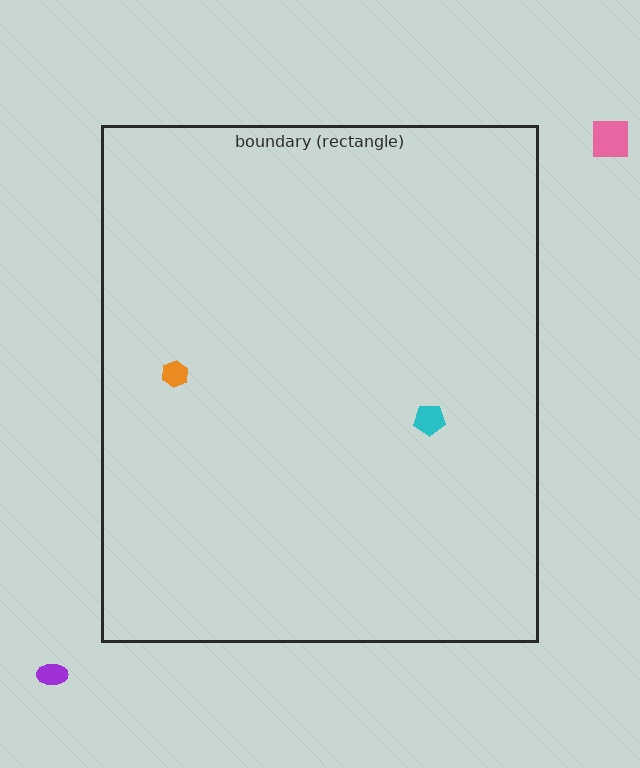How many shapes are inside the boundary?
2 inside, 2 outside.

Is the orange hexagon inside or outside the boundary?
Inside.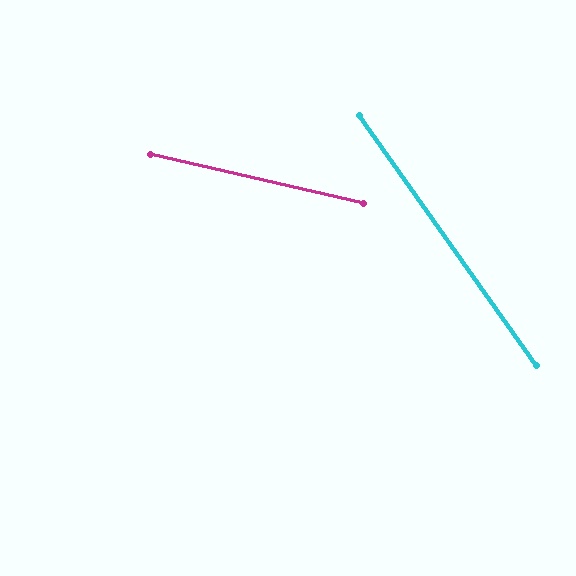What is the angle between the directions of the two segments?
Approximately 42 degrees.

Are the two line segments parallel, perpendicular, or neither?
Neither parallel nor perpendicular — they differ by about 42°.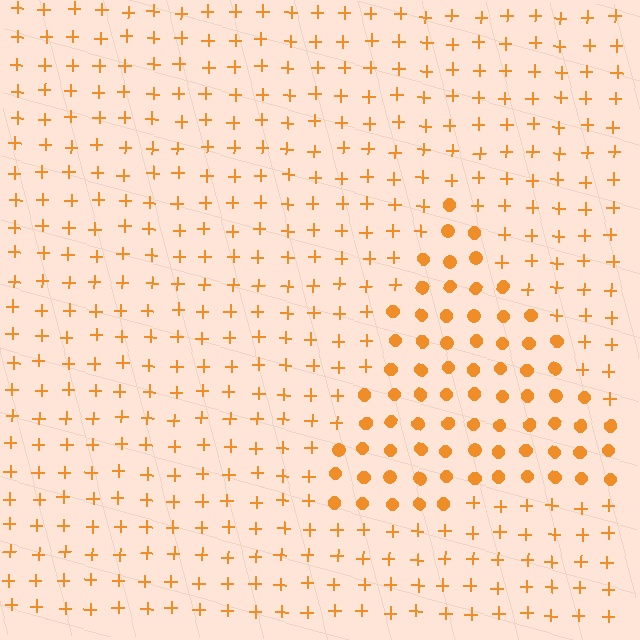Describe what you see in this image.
The image is filled with small orange elements arranged in a uniform grid. A triangle-shaped region contains circles, while the surrounding area contains plus signs. The boundary is defined purely by the change in element shape.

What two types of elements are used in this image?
The image uses circles inside the triangle region and plus signs outside it.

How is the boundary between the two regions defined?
The boundary is defined by a change in element shape: circles inside vs. plus signs outside. All elements share the same color and spacing.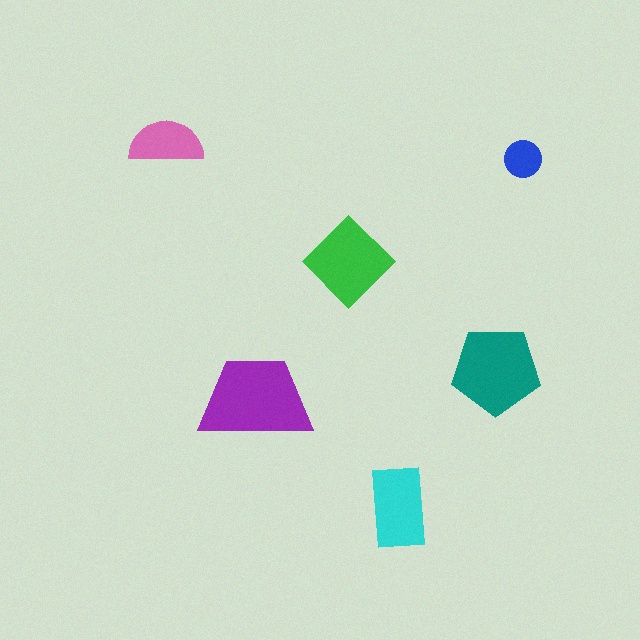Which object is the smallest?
The blue circle.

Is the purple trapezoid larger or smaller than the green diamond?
Larger.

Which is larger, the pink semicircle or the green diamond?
The green diamond.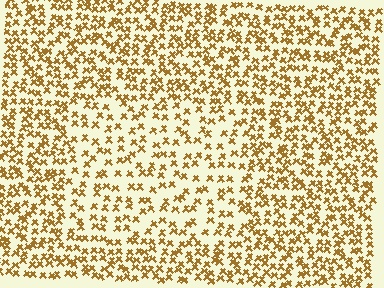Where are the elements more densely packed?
The elements are more densely packed outside the rectangle boundary.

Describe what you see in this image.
The image contains small brown elements arranged at two different densities. A rectangle-shaped region is visible where the elements are less densely packed than the surrounding area.